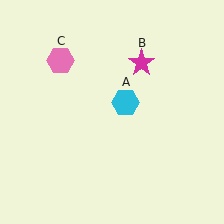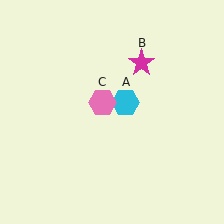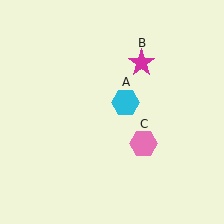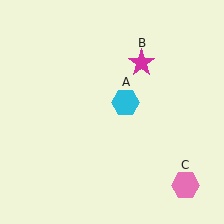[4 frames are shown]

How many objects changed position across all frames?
1 object changed position: pink hexagon (object C).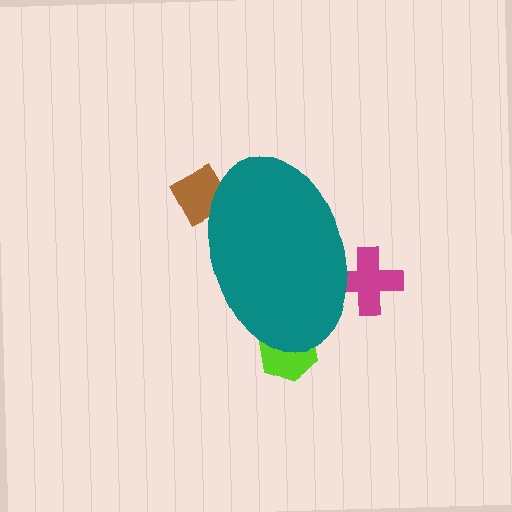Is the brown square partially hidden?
Yes, the brown square is partially hidden behind the teal ellipse.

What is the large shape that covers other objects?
A teal ellipse.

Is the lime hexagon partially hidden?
Yes, the lime hexagon is partially hidden behind the teal ellipse.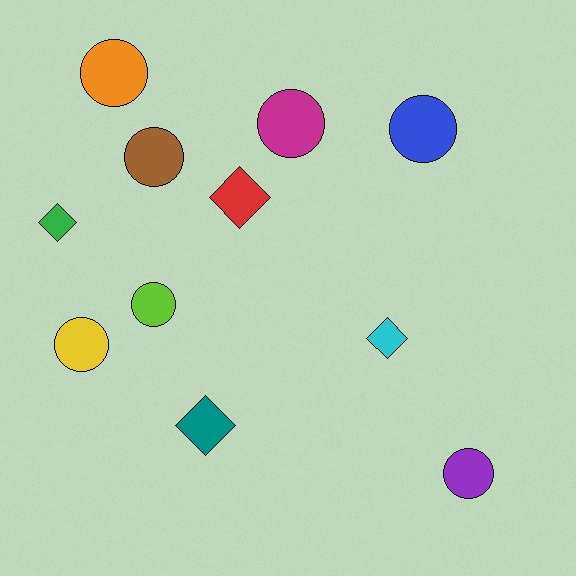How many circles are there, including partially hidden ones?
There are 7 circles.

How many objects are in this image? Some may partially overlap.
There are 11 objects.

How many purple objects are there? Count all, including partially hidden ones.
There is 1 purple object.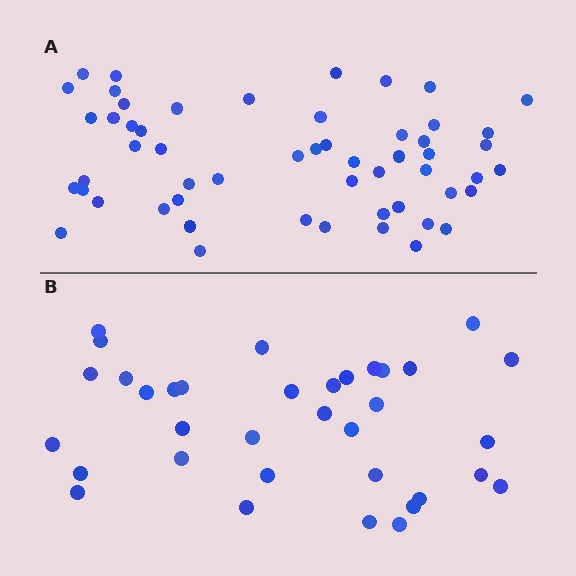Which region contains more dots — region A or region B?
Region A (the top region) has more dots.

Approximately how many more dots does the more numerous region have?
Region A has approximately 20 more dots than region B.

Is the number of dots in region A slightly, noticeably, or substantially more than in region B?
Region A has substantially more. The ratio is roughly 1.6 to 1.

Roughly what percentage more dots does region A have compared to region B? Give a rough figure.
About 55% more.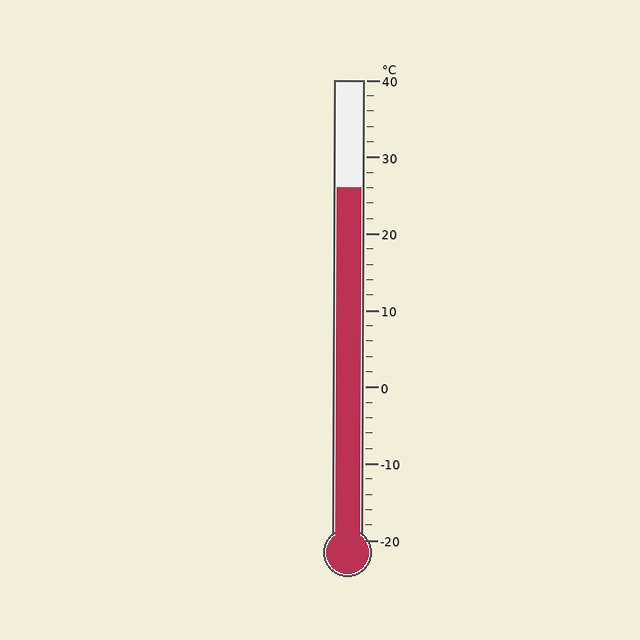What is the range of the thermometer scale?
The thermometer scale ranges from -20°C to 40°C.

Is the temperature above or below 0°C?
The temperature is above 0°C.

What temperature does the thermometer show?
The thermometer shows approximately 26°C.